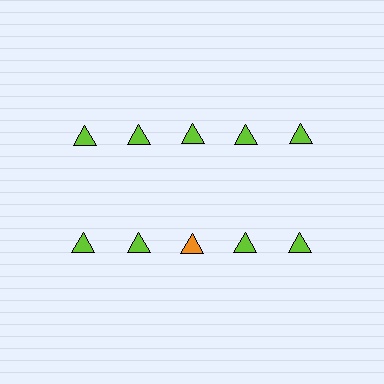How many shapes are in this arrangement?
There are 10 shapes arranged in a grid pattern.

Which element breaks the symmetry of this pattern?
The orange triangle in the second row, center column breaks the symmetry. All other shapes are lime triangles.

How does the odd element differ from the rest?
It has a different color: orange instead of lime.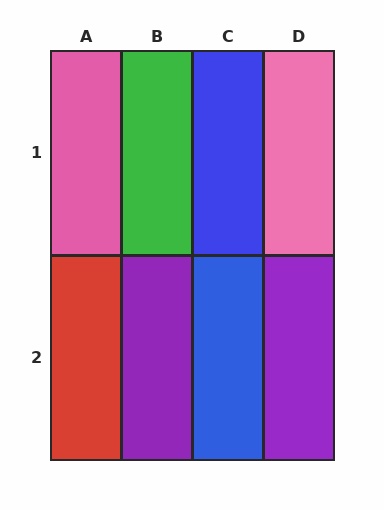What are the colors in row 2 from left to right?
Red, purple, blue, purple.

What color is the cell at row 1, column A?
Pink.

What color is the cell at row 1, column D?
Pink.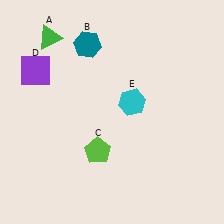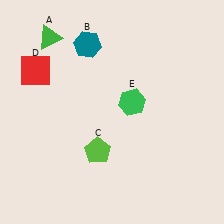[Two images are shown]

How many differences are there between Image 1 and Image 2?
There are 2 differences between the two images.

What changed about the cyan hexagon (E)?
In Image 1, E is cyan. In Image 2, it changed to green.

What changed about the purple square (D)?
In Image 1, D is purple. In Image 2, it changed to red.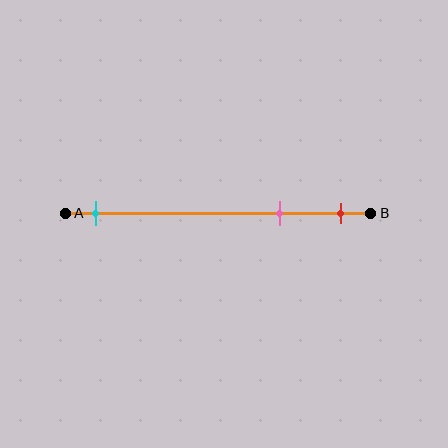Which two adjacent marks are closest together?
The pink and red marks are the closest adjacent pair.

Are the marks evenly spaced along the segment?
No, the marks are not evenly spaced.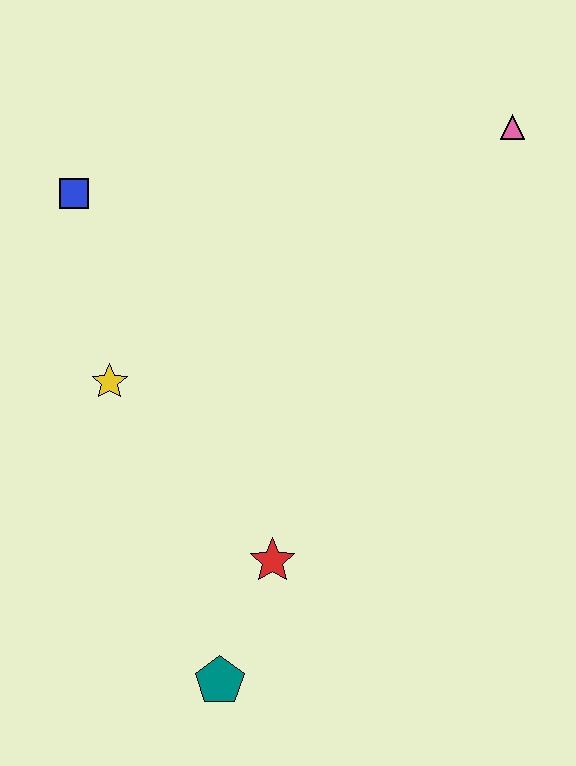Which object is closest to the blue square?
The yellow star is closest to the blue square.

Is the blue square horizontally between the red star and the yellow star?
No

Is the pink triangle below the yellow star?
No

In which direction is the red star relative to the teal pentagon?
The red star is above the teal pentagon.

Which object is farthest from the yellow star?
The pink triangle is farthest from the yellow star.